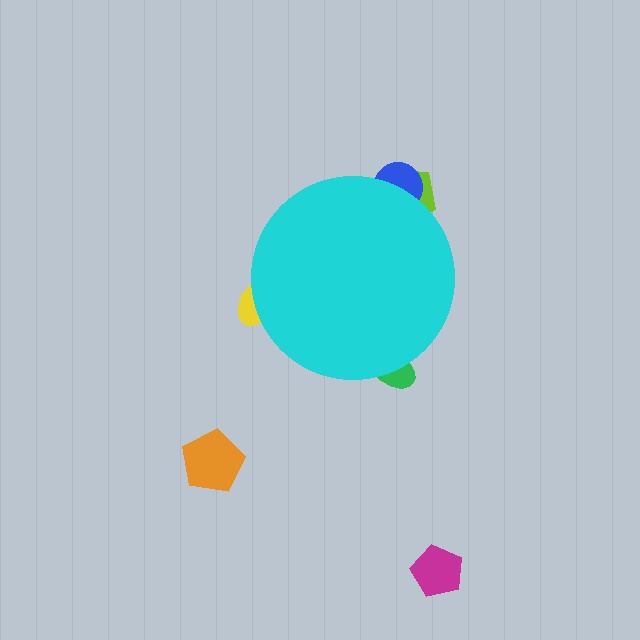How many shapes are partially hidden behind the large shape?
4 shapes are partially hidden.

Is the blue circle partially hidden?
Yes, the blue circle is partially hidden behind the cyan circle.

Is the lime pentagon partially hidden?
Yes, the lime pentagon is partially hidden behind the cyan circle.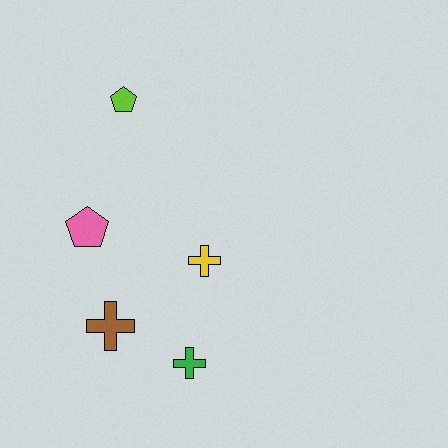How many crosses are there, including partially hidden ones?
There are 3 crosses.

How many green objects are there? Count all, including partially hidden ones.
There is 1 green object.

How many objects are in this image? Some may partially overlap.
There are 5 objects.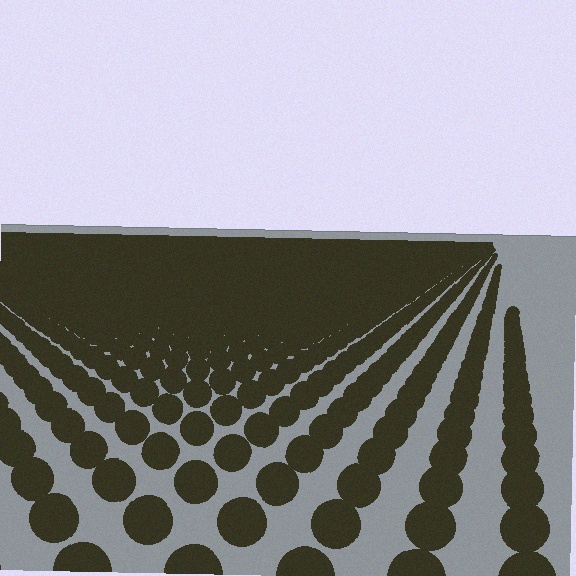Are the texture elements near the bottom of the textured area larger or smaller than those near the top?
Larger. Near the bottom, elements are closer to the viewer and appear at a bigger on-screen size.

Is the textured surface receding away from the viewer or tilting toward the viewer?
The surface is receding away from the viewer. Texture elements get smaller and denser toward the top.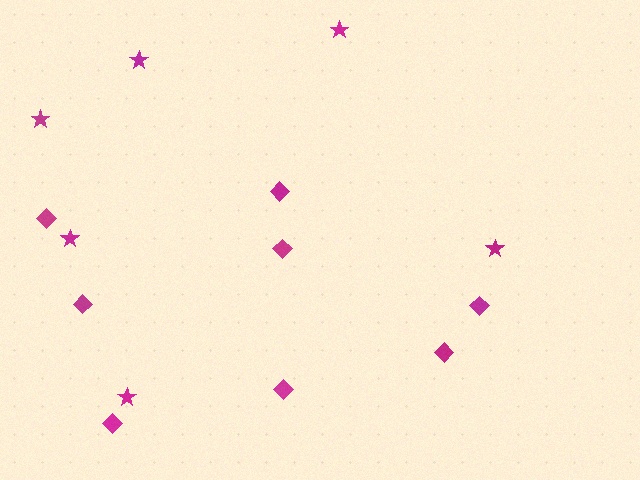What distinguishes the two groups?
There are 2 groups: one group of stars (6) and one group of diamonds (8).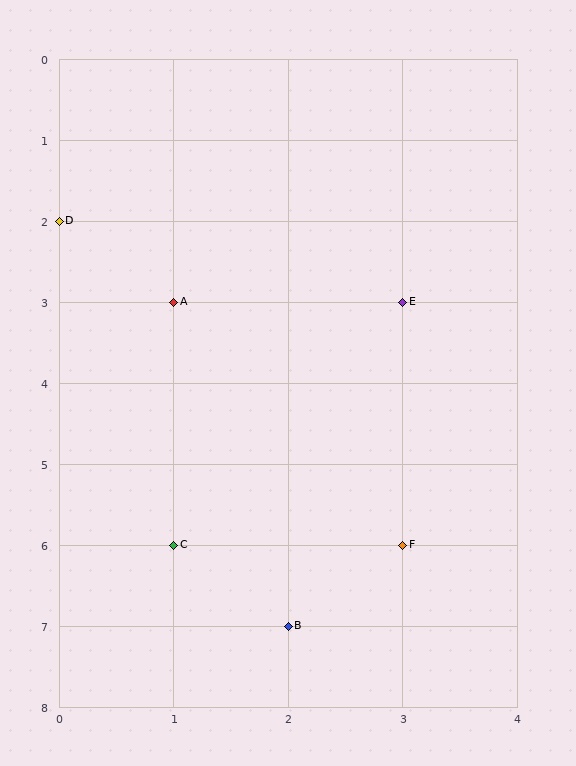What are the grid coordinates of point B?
Point B is at grid coordinates (2, 7).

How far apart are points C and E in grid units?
Points C and E are 2 columns and 3 rows apart (about 3.6 grid units diagonally).